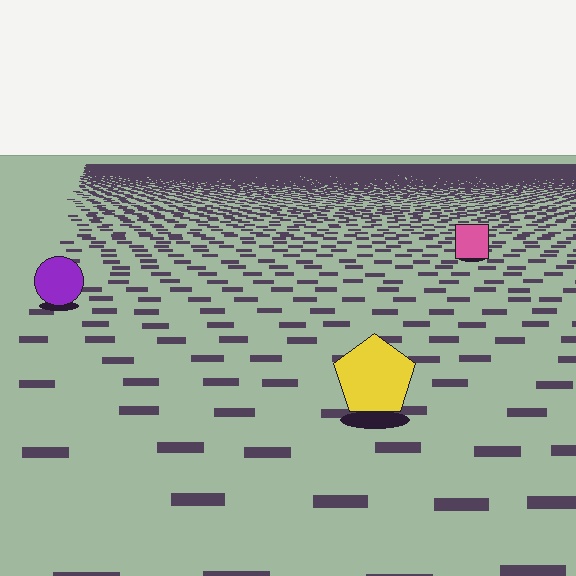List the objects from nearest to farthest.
From nearest to farthest: the yellow pentagon, the purple circle, the pink square.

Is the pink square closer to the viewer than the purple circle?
No. The purple circle is closer — you can tell from the texture gradient: the ground texture is coarser near it.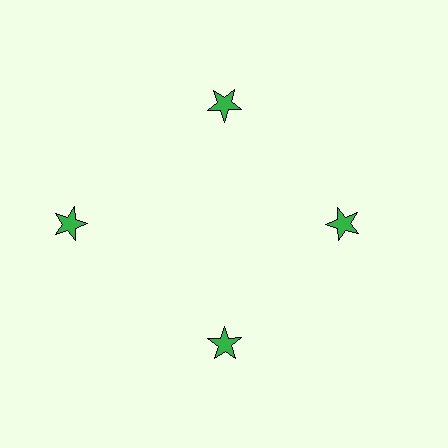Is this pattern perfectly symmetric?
No. The 4 green stars are arranged in a ring, but one element near the 9 o'clock position is pushed outward from the center, breaking the 4-fold rotational symmetry.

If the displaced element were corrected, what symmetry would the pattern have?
It would have 4-fold rotational symmetry — the pattern would map onto itself every 90 degrees.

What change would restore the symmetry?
The symmetry would be restored by moving it inward, back onto the ring so that all 4 stars sit at equal angles and equal distance from the center.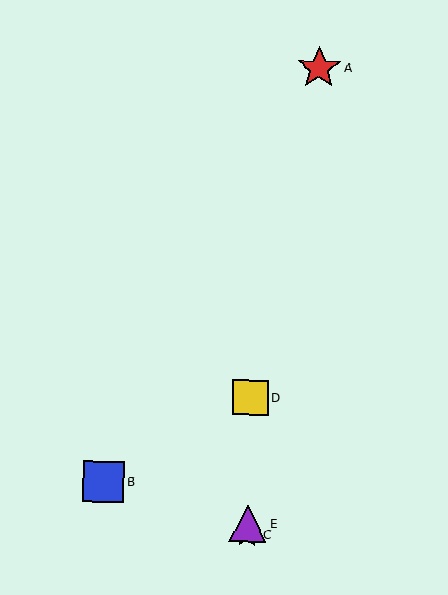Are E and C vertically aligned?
Yes, both are at x≈248.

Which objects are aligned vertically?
Objects C, D, E are aligned vertically.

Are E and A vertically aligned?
No, E is at x≈248 and A is at x≈319.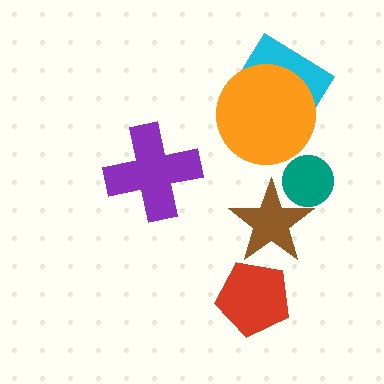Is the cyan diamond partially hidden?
Yes, it is partially covered by another shape.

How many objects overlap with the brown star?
1 object overlaps with the brown star.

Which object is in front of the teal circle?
The brown star is in front of the teal circle.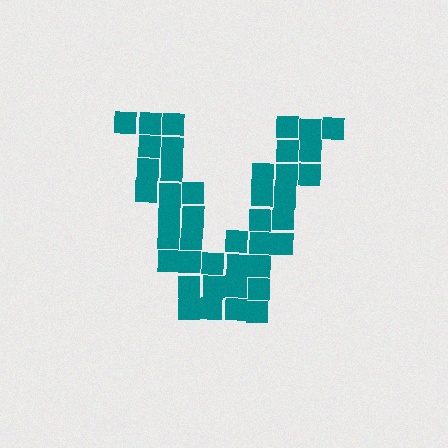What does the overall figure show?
The overall figure shows the letter V.